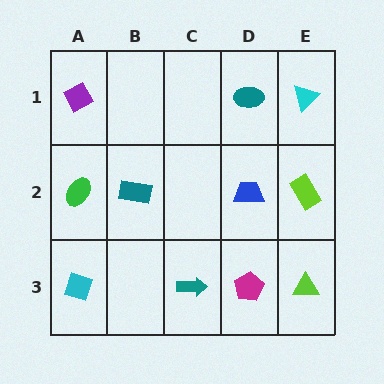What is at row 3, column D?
A magenta pentagon.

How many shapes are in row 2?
4 shapes.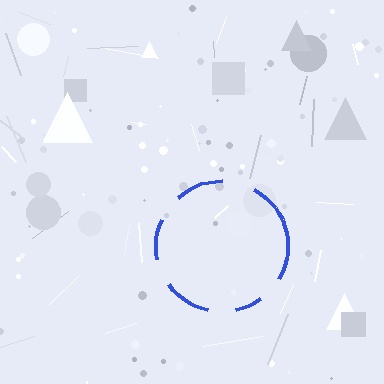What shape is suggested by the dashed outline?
The dashed outline suggests a circle.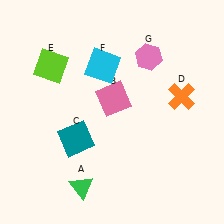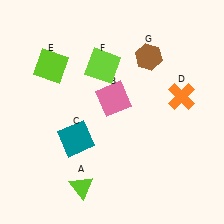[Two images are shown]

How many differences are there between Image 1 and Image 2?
There are 3 differences between the two images.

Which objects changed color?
A changed from green to lime. F changed from cyan to lime. G changed from pink to brown.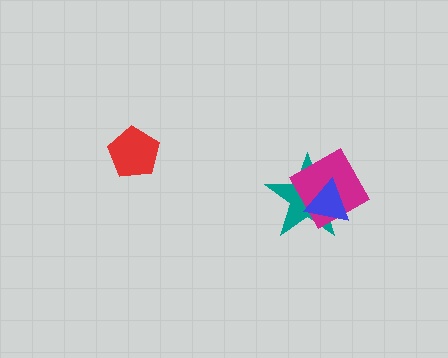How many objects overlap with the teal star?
2 objects overlap with the teal star.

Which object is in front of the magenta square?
The blue triangle is in front of the magenta square.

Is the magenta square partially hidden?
Yes, it is partially covered by another shape.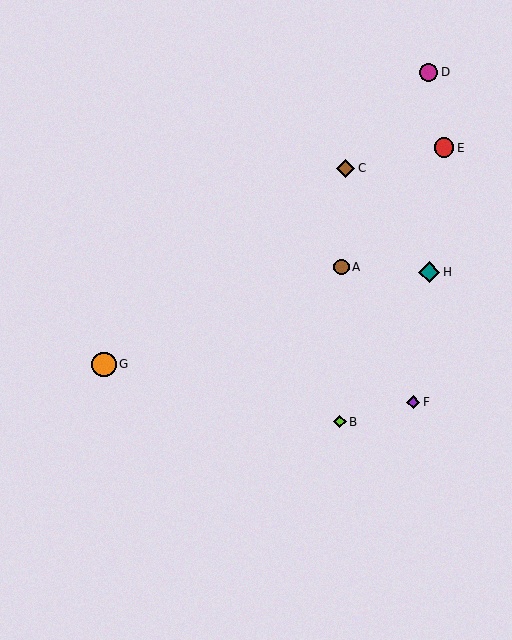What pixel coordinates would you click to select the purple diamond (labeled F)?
Click at (413, 402) to select the purple diamond F.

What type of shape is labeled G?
Shape G is an orange circle.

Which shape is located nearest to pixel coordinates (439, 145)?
The red circle (labeled E) at (444, 148) is nearest to that location.